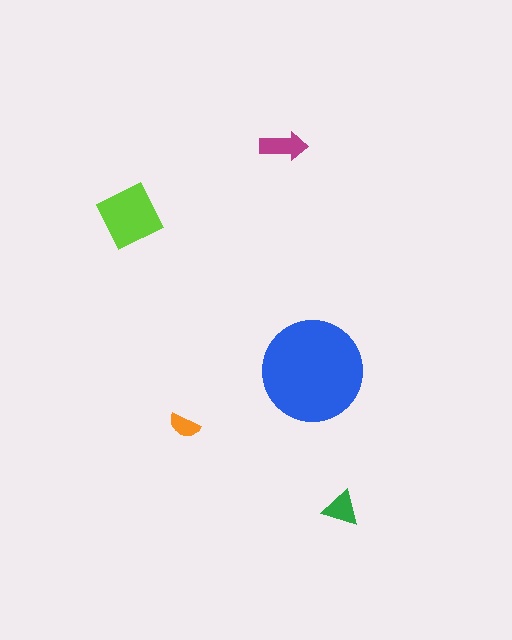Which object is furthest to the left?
The lime diamond is leftmost.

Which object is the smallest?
The orange semicircle.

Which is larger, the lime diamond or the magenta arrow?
The lime diamond.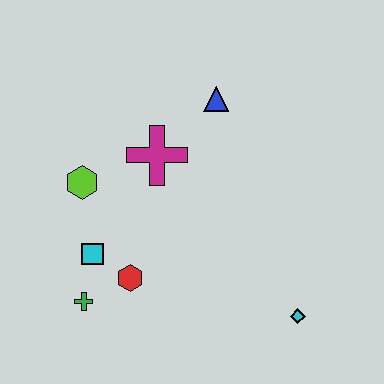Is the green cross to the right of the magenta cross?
No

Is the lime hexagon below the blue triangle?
Yes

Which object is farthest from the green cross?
The blue triangle is farthest from the green cross.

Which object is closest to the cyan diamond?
The red hexagon is closest to the cyan diamond.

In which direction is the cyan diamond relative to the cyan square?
The cyan diamond is to the right of the cyan square.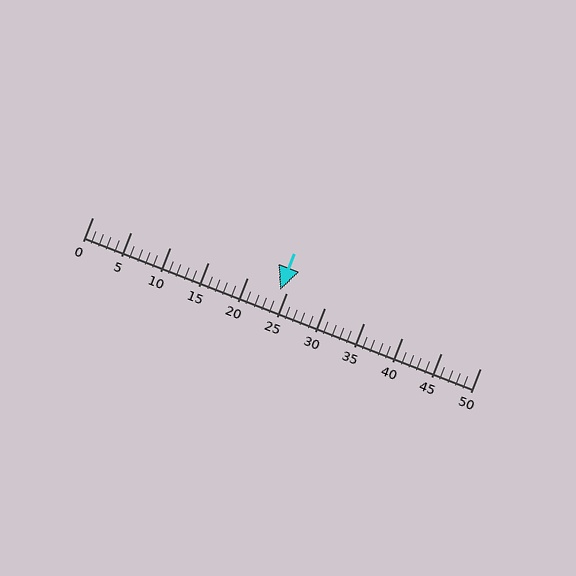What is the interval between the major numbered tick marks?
The major tick marks are spaced 5 units apart.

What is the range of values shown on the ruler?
The ruler shows values from 0 to 50.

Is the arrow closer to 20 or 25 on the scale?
The arrow is closer to 25.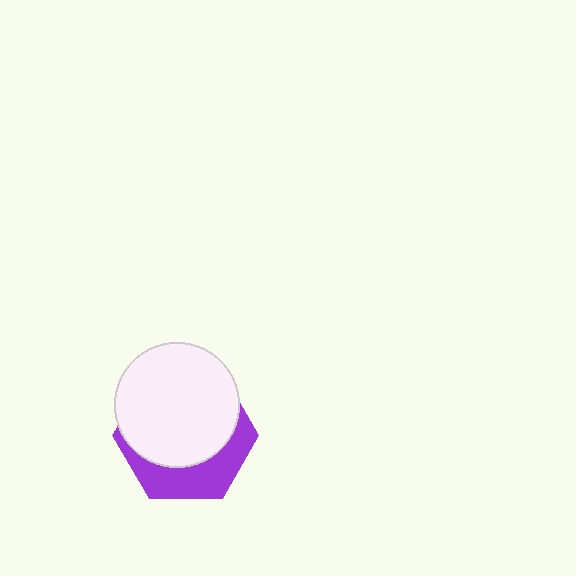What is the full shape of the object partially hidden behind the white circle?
The partially hidden object is a purple hexagon.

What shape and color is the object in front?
The object in front is a white circle.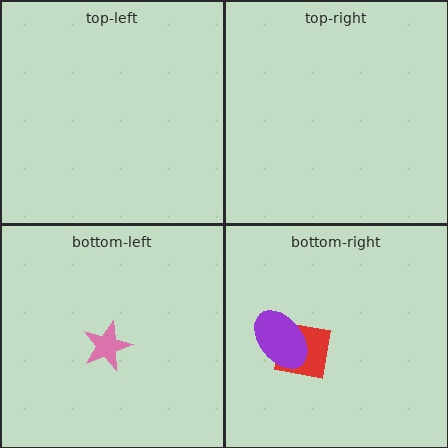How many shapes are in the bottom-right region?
2.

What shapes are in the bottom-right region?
The red square, the purple ellipse.